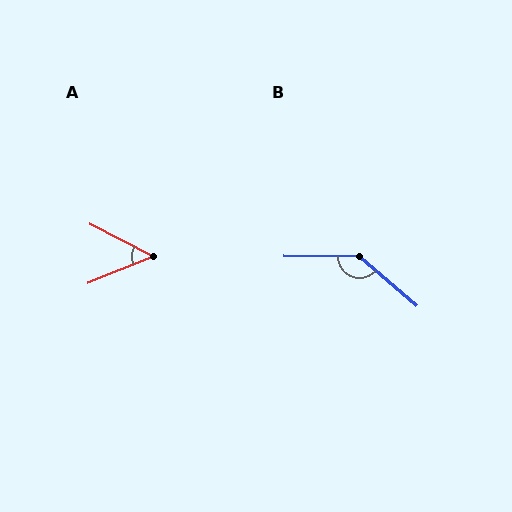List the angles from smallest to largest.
A (49°), B (139°).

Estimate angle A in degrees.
Approximately 49 degrees.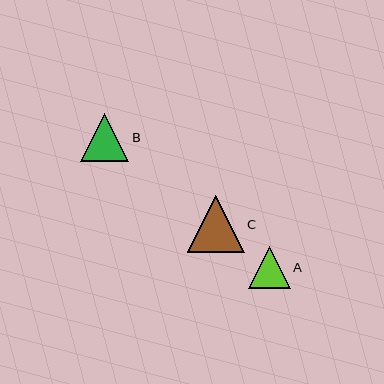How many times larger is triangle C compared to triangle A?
Triangle C is approximately 1.4 times the size of triangle A.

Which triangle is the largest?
Triangle C is the largest with a size of approximately 57 pixels.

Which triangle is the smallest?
Triangle A is the smallest with a size of approximately 42 pixels.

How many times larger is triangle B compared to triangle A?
Triangle B is approximately 1.1 times the size of triangle A.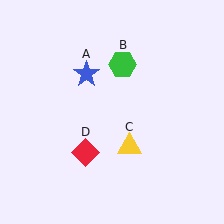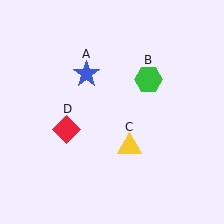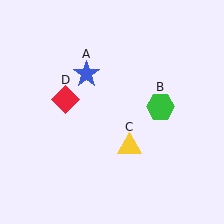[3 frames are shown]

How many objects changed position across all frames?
2 objects changed position: green hexagon (object B), red diamond (object D).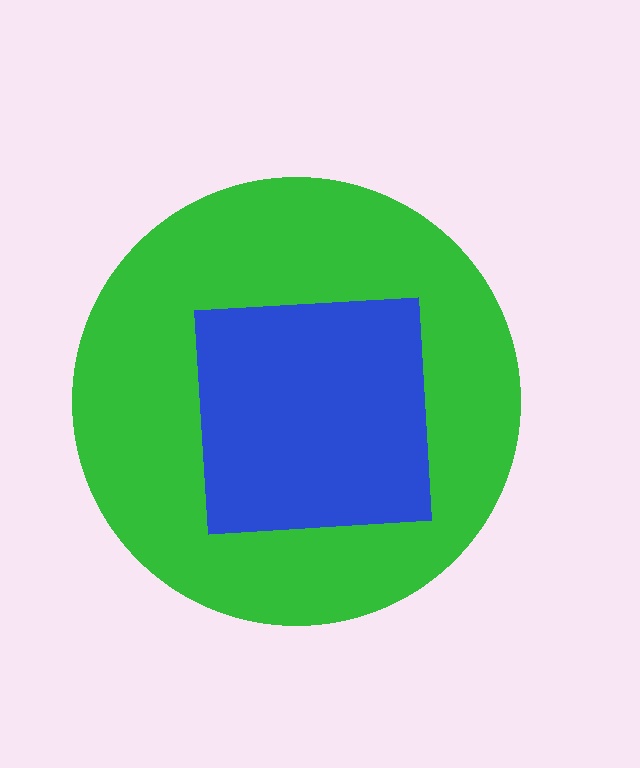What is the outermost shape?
The green circle.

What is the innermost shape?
The blue square.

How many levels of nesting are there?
2.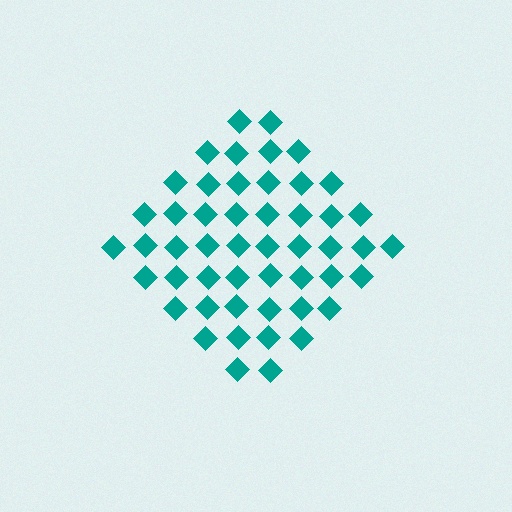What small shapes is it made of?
It is made of small diamonds.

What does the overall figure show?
The overall figure shows a diamond.